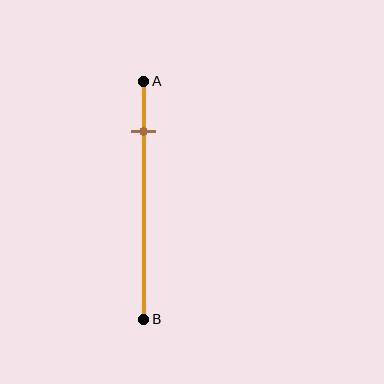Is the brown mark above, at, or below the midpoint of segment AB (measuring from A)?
The brown mark is above the midpoint of segment AB.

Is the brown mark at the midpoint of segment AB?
No, the mark is at about 20% from A, not at the 50% midpoint.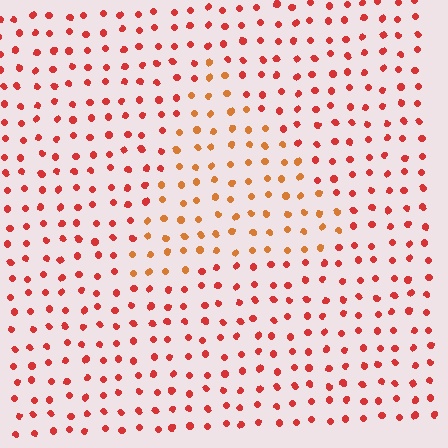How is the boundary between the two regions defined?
The boundary is defined purely by a slight shift in hue (about 27 degrees). Spacing, size, and orientation are identical on both sides.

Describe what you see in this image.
The image is filled with small red elements in a uniform arrangement. A triangle-shaped region is visible where the elements are tinted to a slightly different hue, forming a subtle color boundary.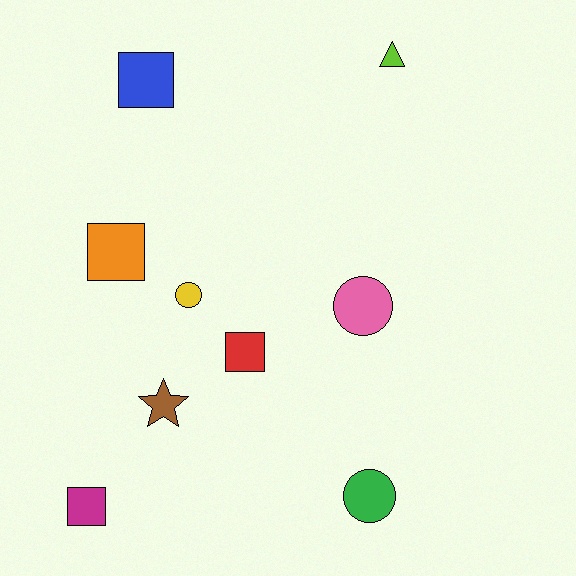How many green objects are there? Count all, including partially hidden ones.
There is 1 green object.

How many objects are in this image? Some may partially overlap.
There are 9 objects.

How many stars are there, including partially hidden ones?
There is 1 star.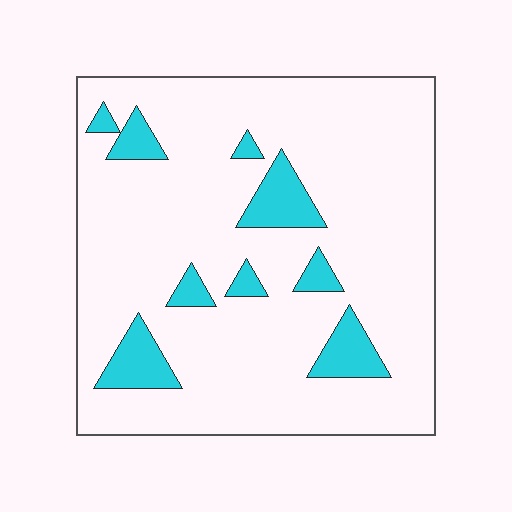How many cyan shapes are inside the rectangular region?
9.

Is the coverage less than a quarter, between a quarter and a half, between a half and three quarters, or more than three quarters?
Less than a quarter.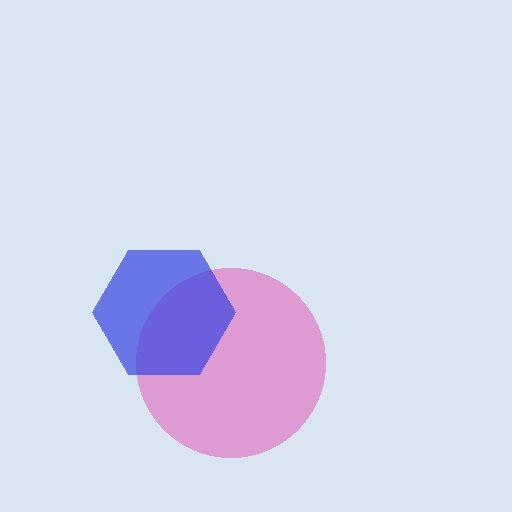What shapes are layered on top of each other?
The layered shapes are: a pink circle, a blue hexagon.